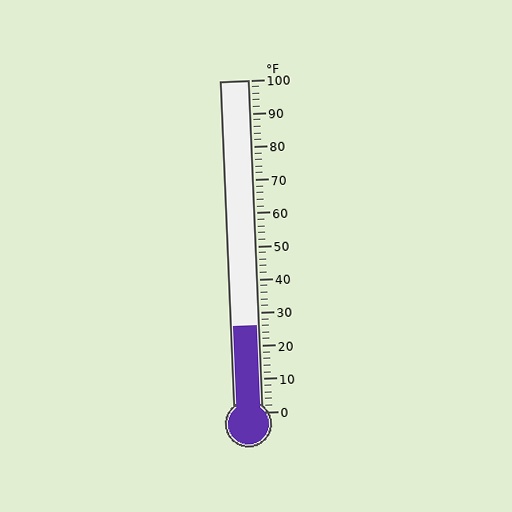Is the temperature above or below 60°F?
The temperature is below 60°F.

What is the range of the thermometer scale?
The thermometer scale ranges from 0°F to 100°F.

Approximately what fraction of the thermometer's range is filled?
The thermometer is filled to approximately 25% of its range.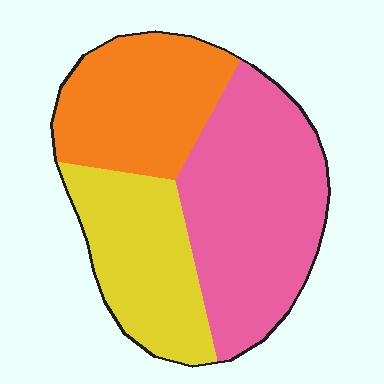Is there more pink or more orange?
Pink.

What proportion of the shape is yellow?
Yellow covers about 25% of the shape.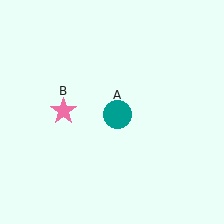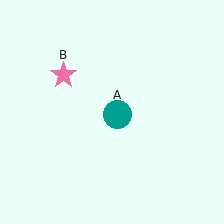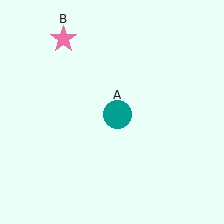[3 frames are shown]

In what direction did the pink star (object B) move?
The pink star (object B) moved up.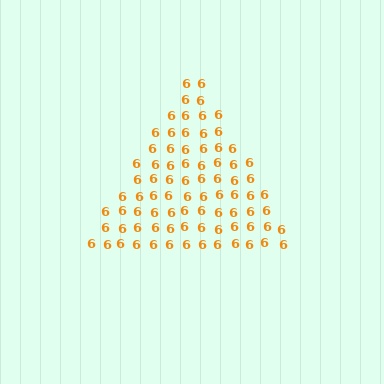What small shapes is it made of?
It is made of small digit 6's.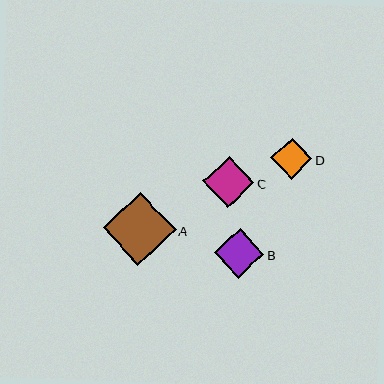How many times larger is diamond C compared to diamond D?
Diamond C is approximately 1.2 times the size of diamond D.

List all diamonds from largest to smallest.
From largest to smallest: A, C, B, D.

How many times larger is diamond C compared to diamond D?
Diamond C is approximately 1.2 times the size of diamond D.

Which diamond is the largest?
Diamond A is the largest with a size of approximately 73 pixels.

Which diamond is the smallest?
Diamond D is the smallest with a size of approximately 41 pixels.